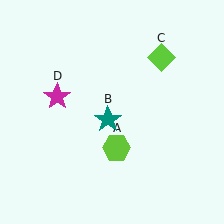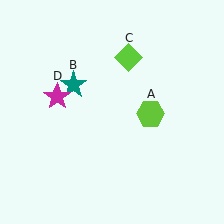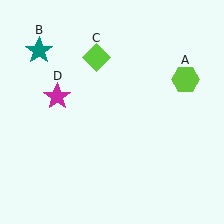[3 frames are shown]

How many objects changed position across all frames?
3 objects changed position: lime hexagon (object A), teal star (object B), lime diamond (object C).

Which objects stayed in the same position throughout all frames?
Magenta star (object D) remained stationary.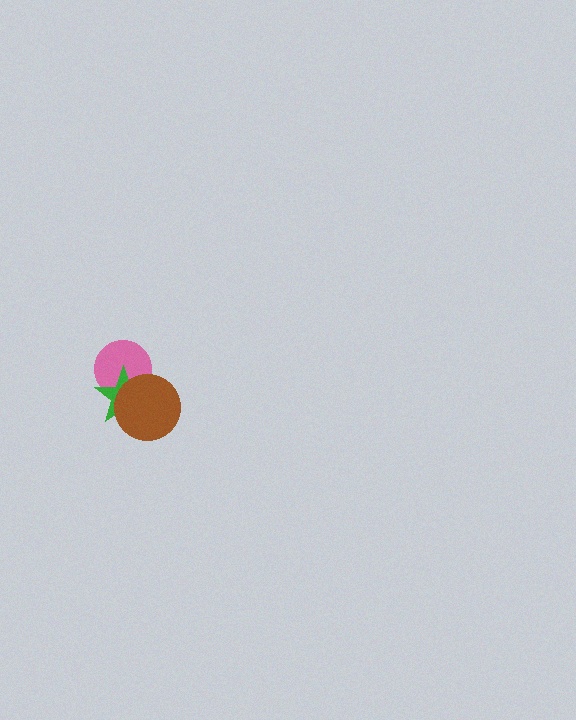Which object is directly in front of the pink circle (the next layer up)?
The green star is directly in front of the pink circle.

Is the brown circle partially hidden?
No, no other shape covers it.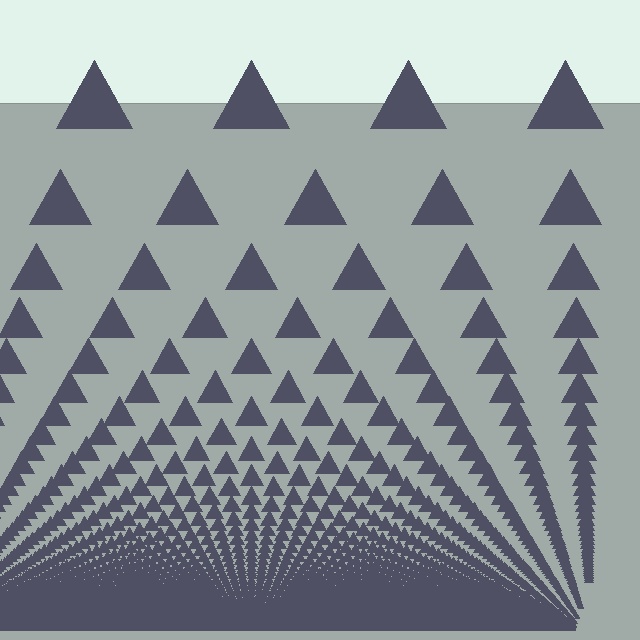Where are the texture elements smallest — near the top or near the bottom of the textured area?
Near the bottom.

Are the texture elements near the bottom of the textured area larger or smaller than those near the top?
Smaller. The gradient is inverted — elements near the bottom are smaller and denser.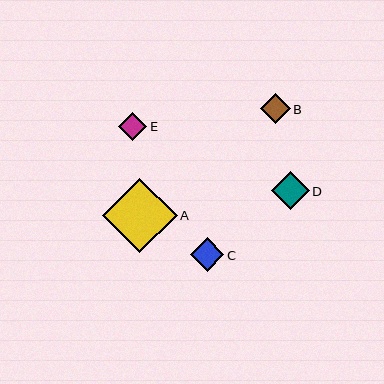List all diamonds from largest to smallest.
From largest to smallest: A, D, C, B, E.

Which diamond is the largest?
Diamond A is the largest with a size of approximately 75 pixels.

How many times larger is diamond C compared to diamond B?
Diamond C is approximately 1.1 times the size of diamond B.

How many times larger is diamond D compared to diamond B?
Diamond D is approximately 1.2 times the size of diamond B.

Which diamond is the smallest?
Diamond E is the smallest with a size of approximately 28 pixels.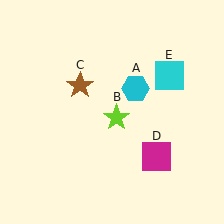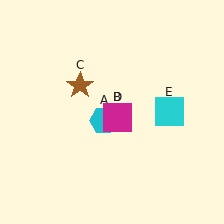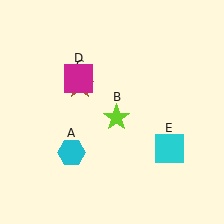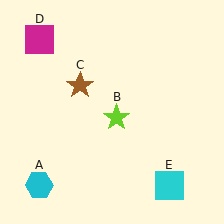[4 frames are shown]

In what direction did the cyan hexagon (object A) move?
The cyan hexagon (object A) moved down and to the left.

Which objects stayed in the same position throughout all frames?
Lime star (object B) and brown star (object C) remained stationary.